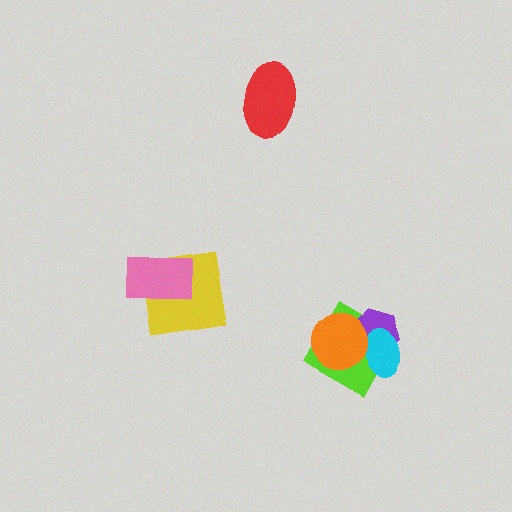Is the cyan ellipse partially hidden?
Yes, it is partially covered by another shape.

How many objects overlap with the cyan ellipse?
3 objects overlap with the cyan ellipse.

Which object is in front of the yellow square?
The pink rectangle is in front of the yellow square.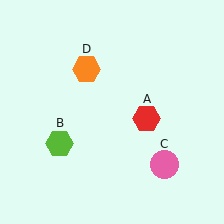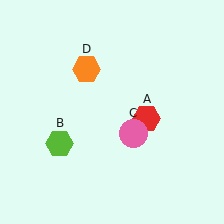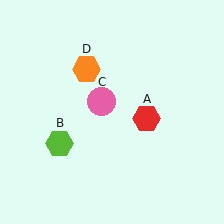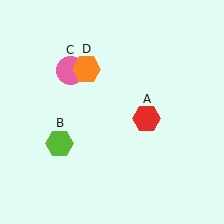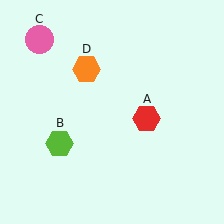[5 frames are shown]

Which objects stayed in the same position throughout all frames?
Red hexagon (object A) and lime hexagon (object B) and orange hexagon (object D) remained stationary.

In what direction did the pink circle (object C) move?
The pink circle (object C) moved up and to the left.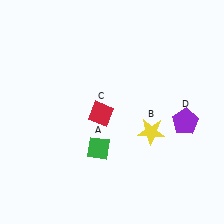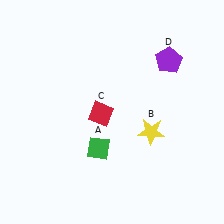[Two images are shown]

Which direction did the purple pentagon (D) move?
The purple pentagon (D) moved up.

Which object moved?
The purple pentagon (D) moved up.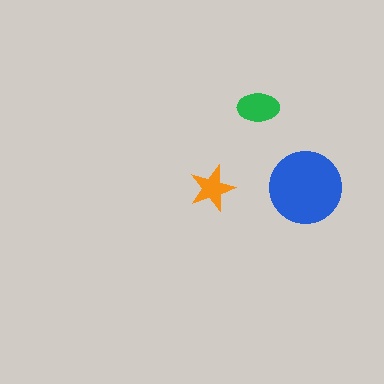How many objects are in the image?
There are 3 objects in the image.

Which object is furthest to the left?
The orange star is leftmost.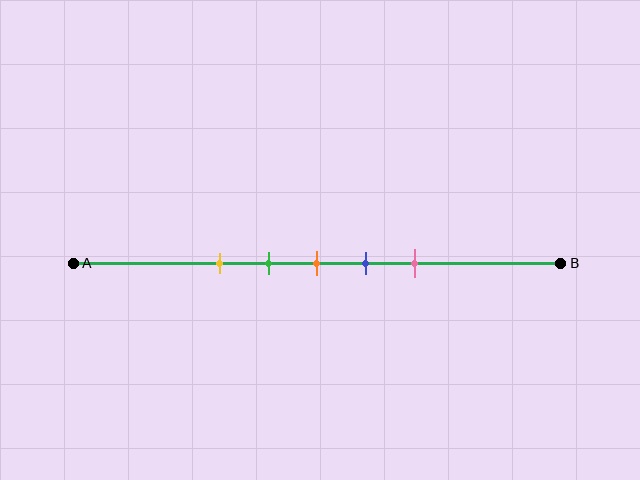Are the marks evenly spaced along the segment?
Yes, the marks are approximately evenly spaced.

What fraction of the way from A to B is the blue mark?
The blue mark is approximately 60% (0.6) of the way from A to B.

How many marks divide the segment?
There are 5 marks dividing the segment.